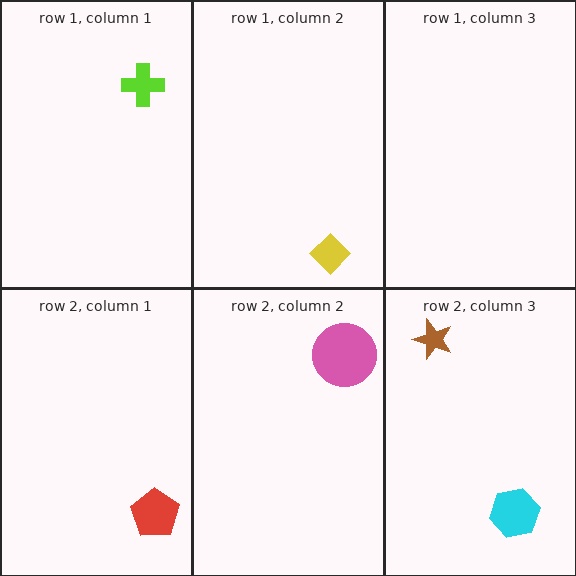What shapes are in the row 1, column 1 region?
The lime cross.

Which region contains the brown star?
The row 2, column 3 region.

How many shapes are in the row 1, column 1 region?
1.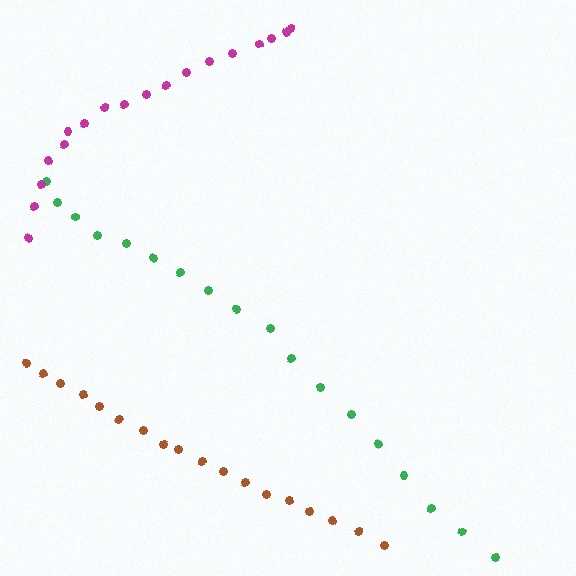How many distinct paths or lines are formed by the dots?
There are 3 distinct paths.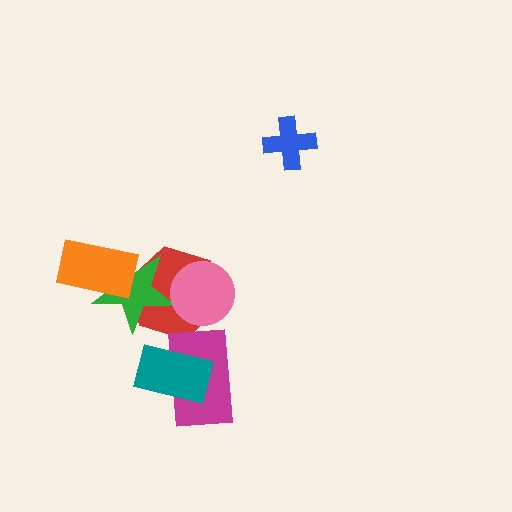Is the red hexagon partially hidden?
Yes, it is partially covered by another shape.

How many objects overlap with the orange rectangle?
1 object overlaps with the orange rectangle.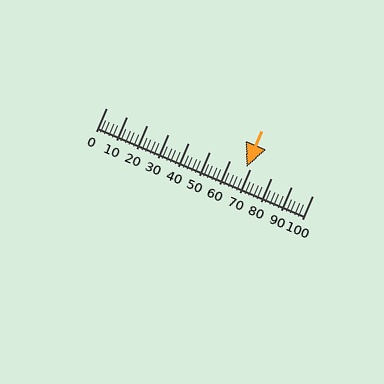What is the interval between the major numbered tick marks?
The major tick marks are spaced 10 units apart.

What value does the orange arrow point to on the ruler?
The orange arrow points to approximately 68.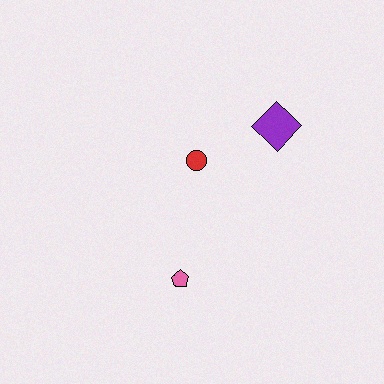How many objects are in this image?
There are 3 objects.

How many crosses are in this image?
There are no crosses.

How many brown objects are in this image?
There are no brown objects.